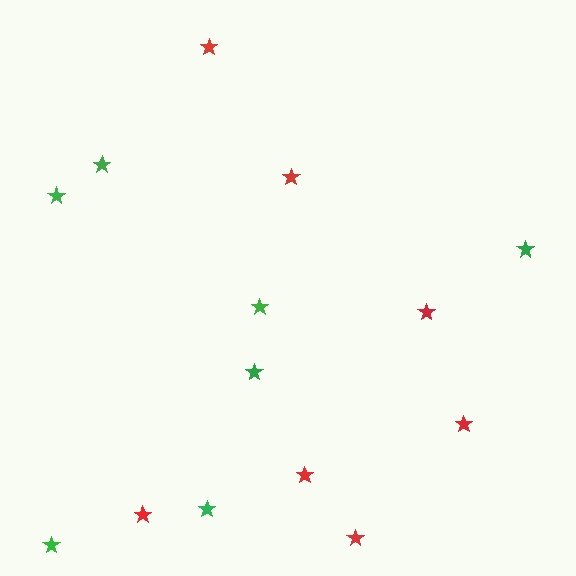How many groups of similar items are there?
There are 2 groups: one group of green stars (7) and one group of red stars (7).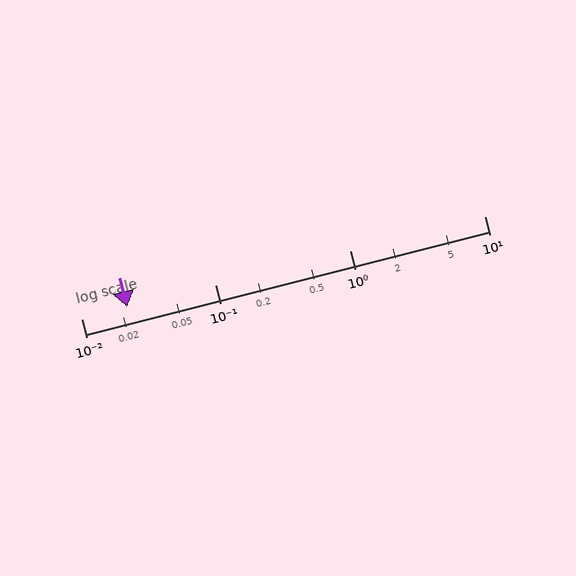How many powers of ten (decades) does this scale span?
The scale spans 3 decades, from 0.01 to 10.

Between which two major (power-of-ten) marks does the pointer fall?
The pointer is between 0.01 and 0.1.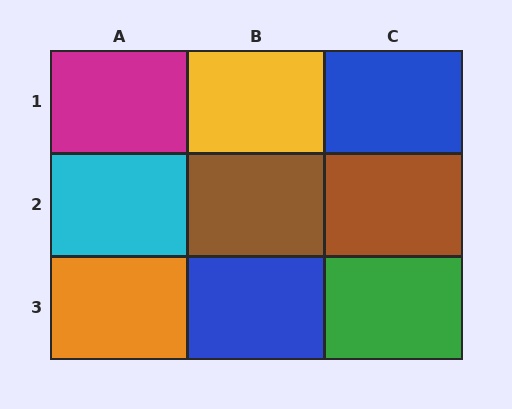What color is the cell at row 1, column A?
Magenta.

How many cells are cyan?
1 cell is cyan.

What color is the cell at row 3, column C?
Green.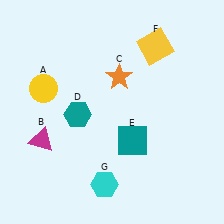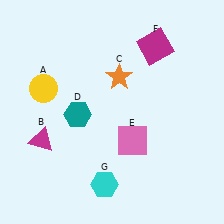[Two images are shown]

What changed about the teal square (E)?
In Image 1, E is teal. In Image 2, it changed to pink.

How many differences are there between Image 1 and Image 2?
There are 2 differences between the two images.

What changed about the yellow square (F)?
In Image 1, F is yellow. In Image 2, it changed to magenta.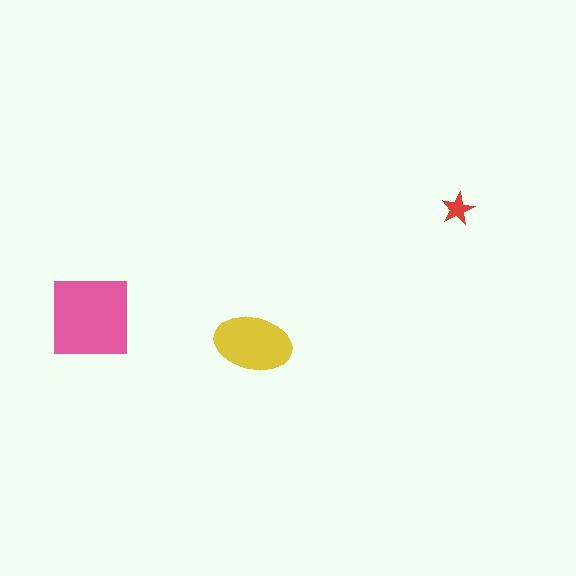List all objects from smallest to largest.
The red star, the yellow ellipse, the pink square.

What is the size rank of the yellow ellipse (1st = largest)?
2nd.